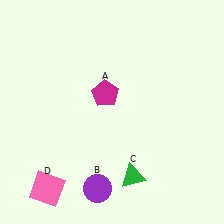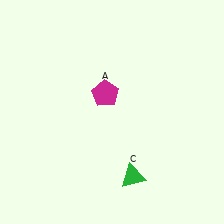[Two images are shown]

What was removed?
The purple circle (B), the pink square (D) were removed in Image 2.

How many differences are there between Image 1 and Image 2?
There are 2 differences between the two images.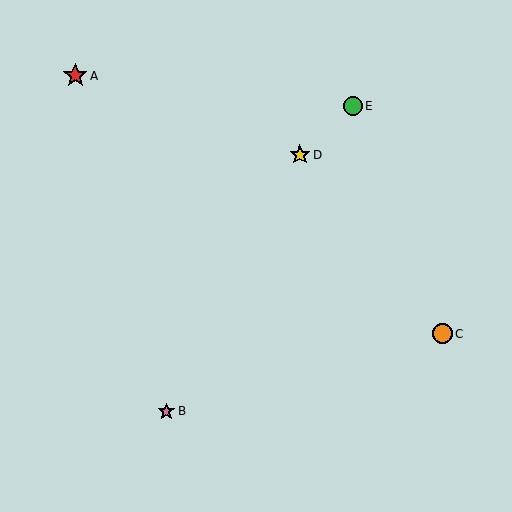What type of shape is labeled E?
Shape E is a green circle.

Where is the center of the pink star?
The center of the pink star is at (166, 411).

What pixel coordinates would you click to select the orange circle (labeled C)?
Click at (443, 334) to select the orange circle C.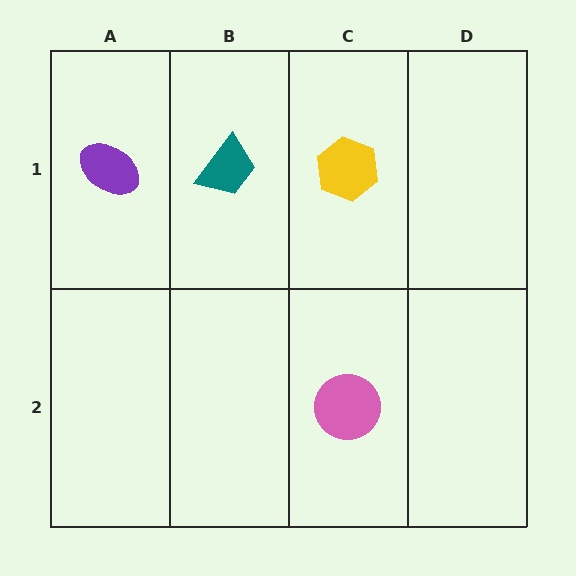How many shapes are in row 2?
1 shape.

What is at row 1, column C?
A yellow hexagon.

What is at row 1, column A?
A purple ellipse.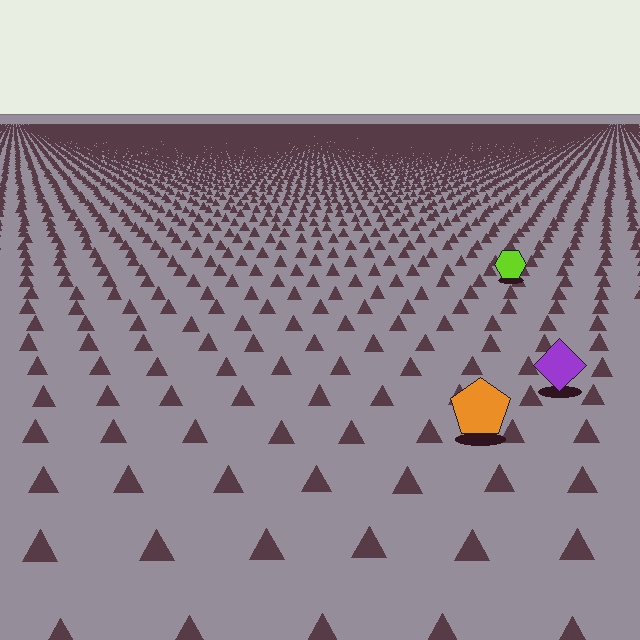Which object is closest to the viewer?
The orange pentagon is closest. The texture marks near it are larger and more spread out.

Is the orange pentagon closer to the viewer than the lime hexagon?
Yes. The orange pentagon is closer — you can tell from the texture gradient: the ground texture is coarser near it.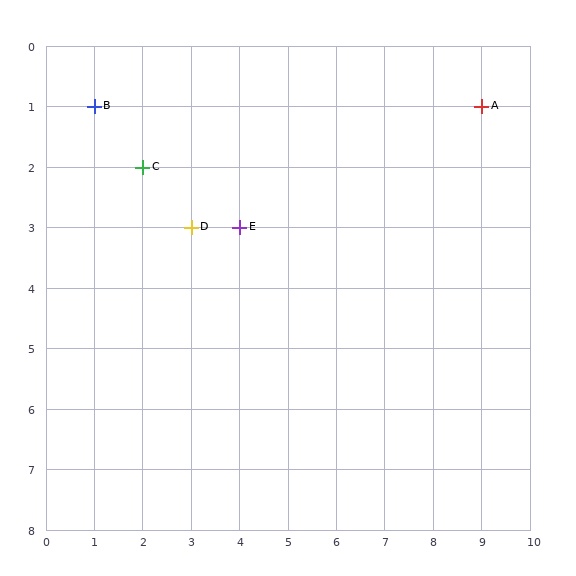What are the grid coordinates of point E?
Point E is at grid coordinates (4, 3).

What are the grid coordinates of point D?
Point D is at grid coordinates (3, 3).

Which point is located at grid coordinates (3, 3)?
Point D is at (3, 3).